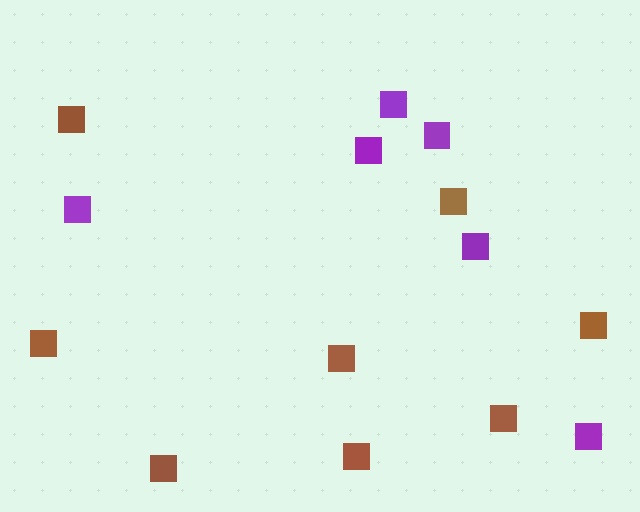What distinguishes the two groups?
There are 2 groups: one group of brown squares (8) and one group of purple squares (6).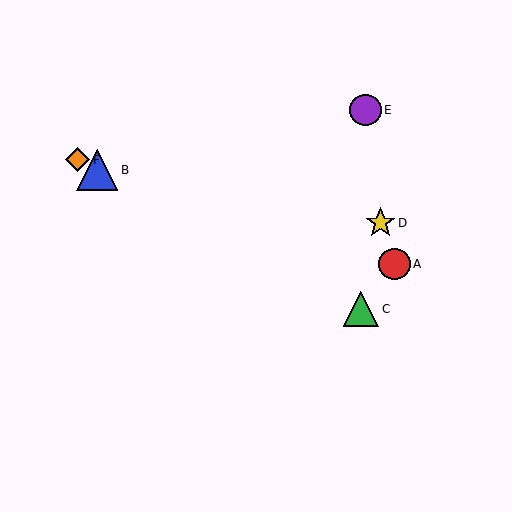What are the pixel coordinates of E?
Object E is at (365, 110).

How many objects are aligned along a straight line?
3 objects (B, C, F) are aligned along a straight line.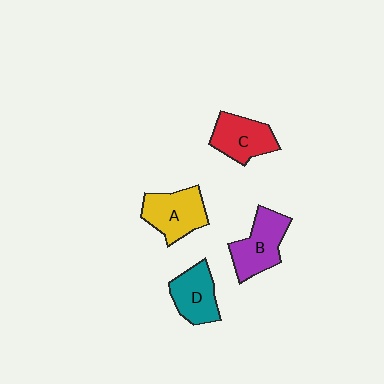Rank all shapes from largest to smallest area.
From largest to smallest: B (purple), A (yellow), C (red), D (teal).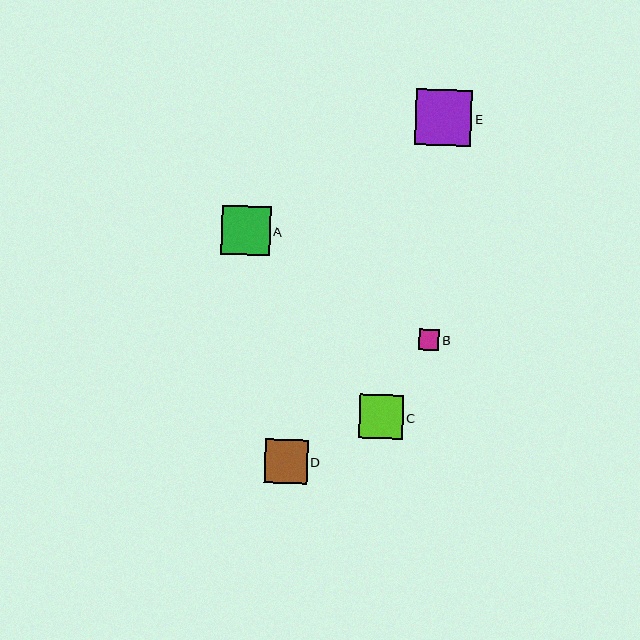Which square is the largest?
Square E is the largest with a size of approximately 56 pixels.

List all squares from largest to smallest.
From largest to smallest: E, A, C, D, B.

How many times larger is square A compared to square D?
Square A is approximately 1.1 times the size of square D.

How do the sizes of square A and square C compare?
Square A and square C are approximately the same size.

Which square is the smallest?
Square B is the smallest with a size of approximately 20 pixels.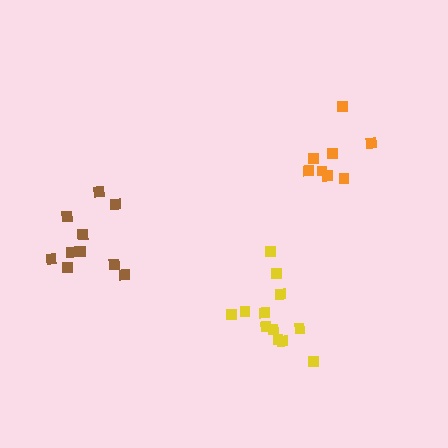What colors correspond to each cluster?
The clusters are colored: brown, orange, yellow.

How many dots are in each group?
Group 1: 10 dots, Group 2: 8 dots, Group 3: 12 dots (30 total).